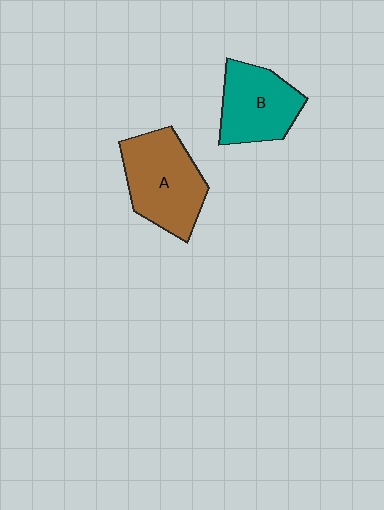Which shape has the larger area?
Shape A (brown).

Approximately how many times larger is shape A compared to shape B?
Approximately 1.2 times.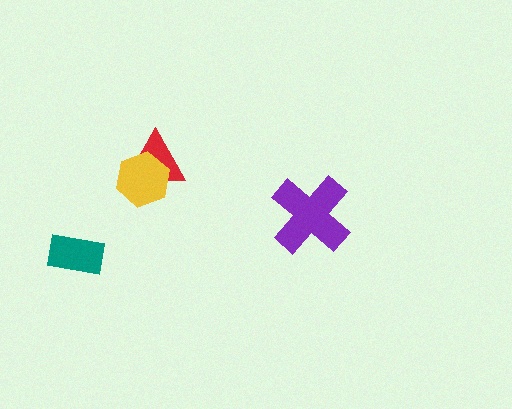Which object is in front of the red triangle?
The yellow hexagon is in front of the red triangle.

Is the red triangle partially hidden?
Yes, it is partially covered by another shape.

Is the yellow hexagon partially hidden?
No, no other shape covers it.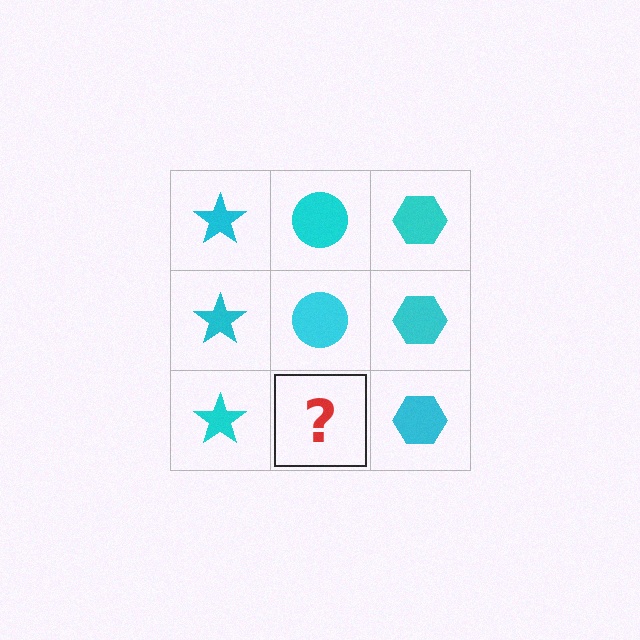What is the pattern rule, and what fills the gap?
The rule is that each column has a consistent shape. The gap should be filled with a cyan circle.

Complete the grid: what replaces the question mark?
The question mark should be replaced with a cyan circle.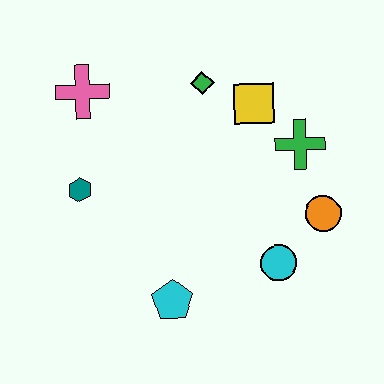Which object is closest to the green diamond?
The yellow square is closest to the green diamond.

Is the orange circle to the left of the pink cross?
No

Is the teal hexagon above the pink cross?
No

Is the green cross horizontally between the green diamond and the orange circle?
Yes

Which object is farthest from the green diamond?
The cyan pentagon is farthest from the green diamond.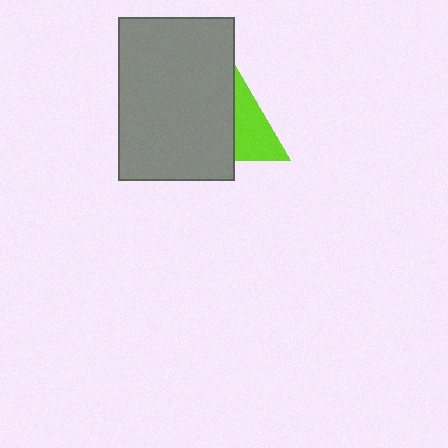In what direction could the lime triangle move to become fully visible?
The lime triangle could move right. That would shift it out from behind the gray rectangle entirely.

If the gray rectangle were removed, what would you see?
You would see the complete lime triangle.